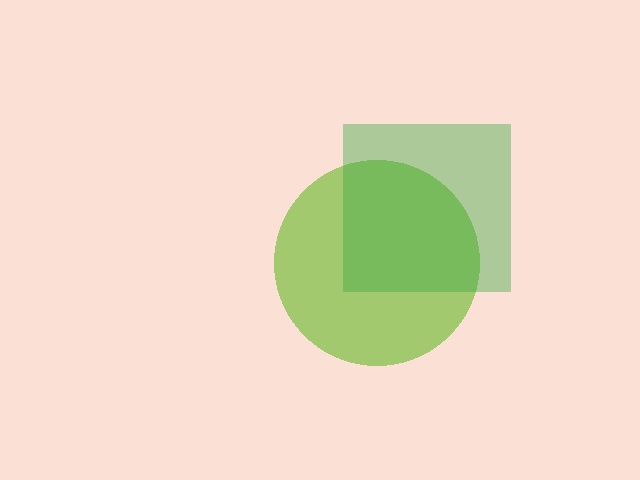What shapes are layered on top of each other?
The layered shapes are: a lime circle, a green square.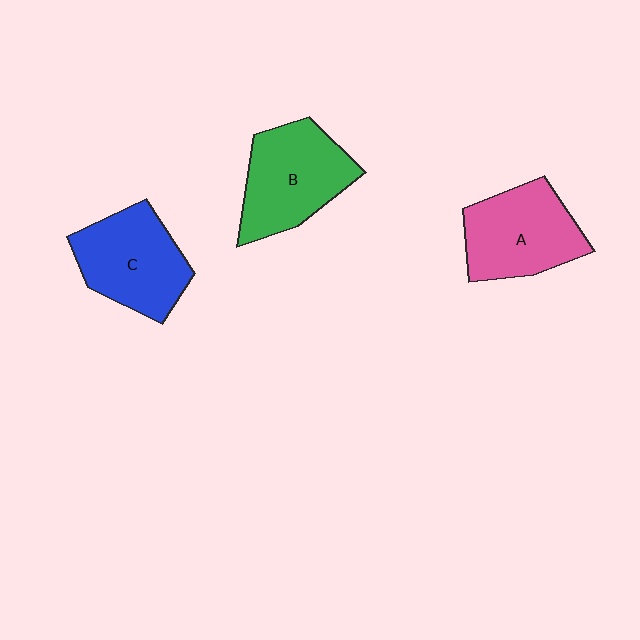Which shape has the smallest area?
Shape A (pink).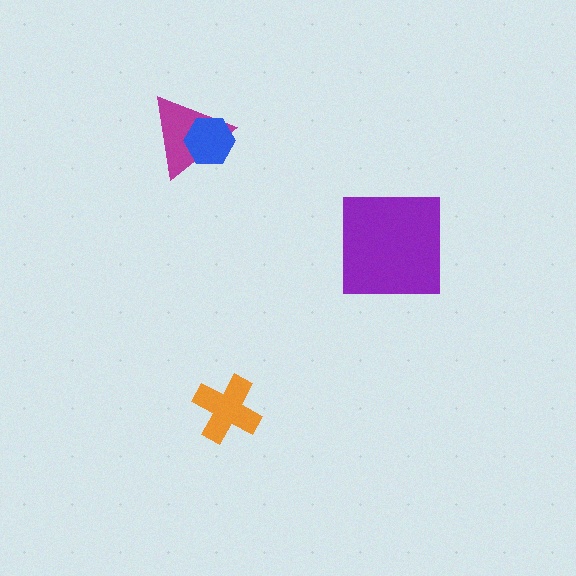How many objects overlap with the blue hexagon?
1 object overlaps with the blue hexagon.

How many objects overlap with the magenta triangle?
1 object overlaps with the magenta triangle.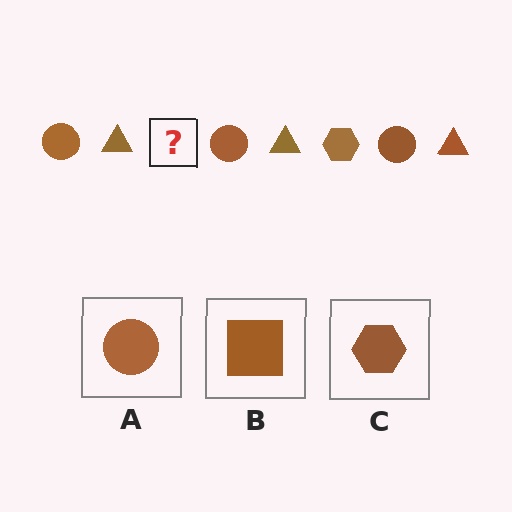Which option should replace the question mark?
Option C.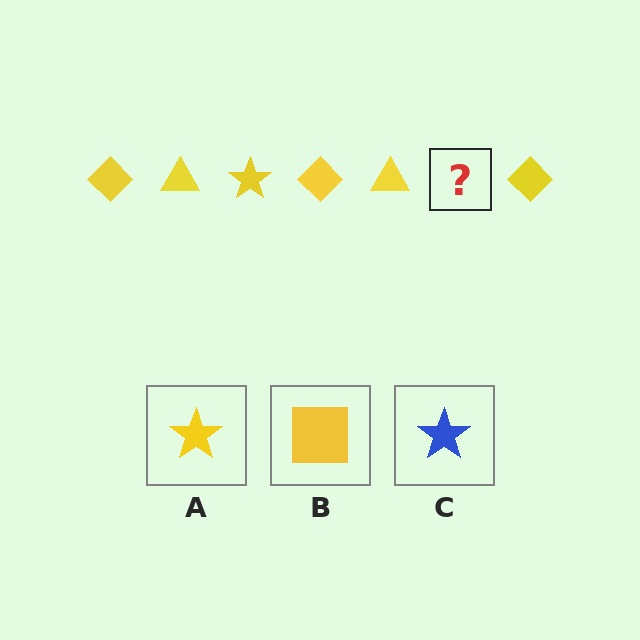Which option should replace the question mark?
Option A.